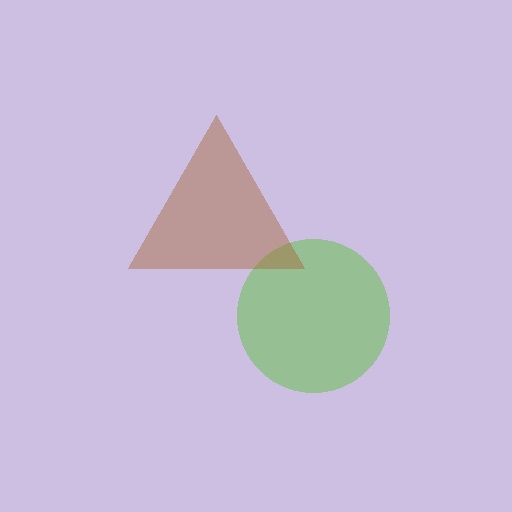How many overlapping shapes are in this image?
There are 2 overlapping shapes in the image.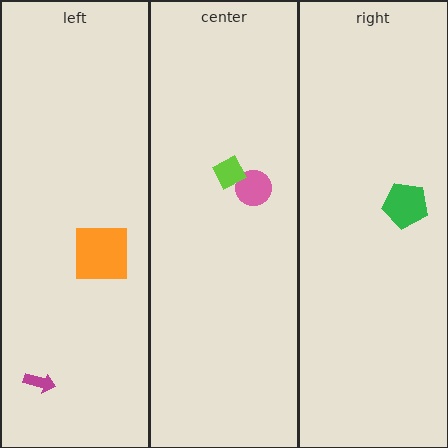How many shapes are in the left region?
2.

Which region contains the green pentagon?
The right region.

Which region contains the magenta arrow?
The left region.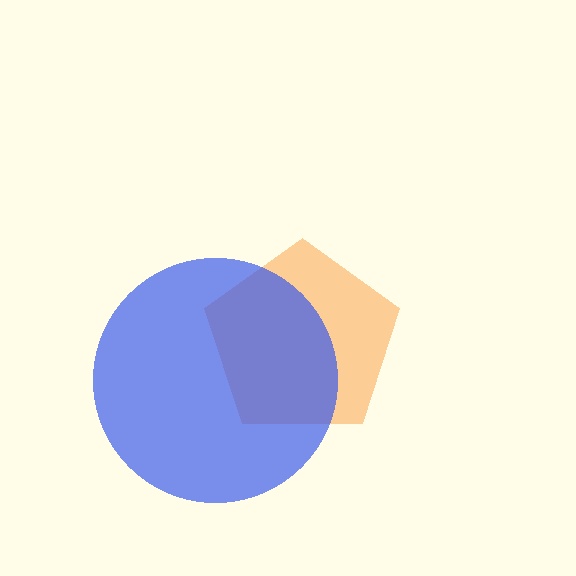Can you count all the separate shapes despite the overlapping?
Yes, there are 2 separate shapes.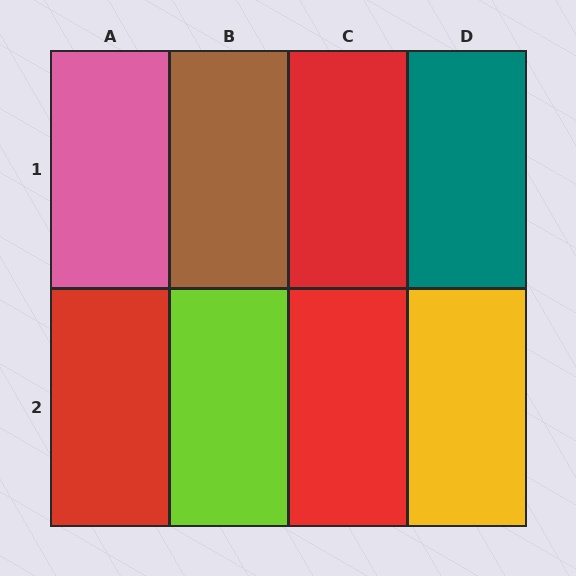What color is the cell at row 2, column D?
Yellow.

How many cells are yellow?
1 cell is yellow.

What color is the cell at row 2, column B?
Lime.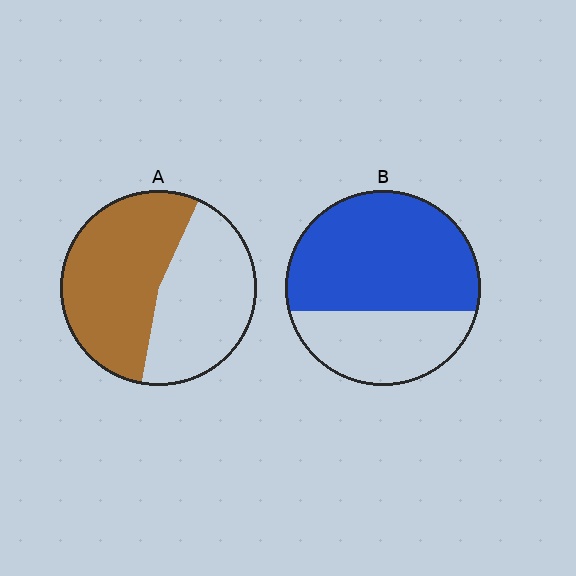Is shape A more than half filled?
Yes.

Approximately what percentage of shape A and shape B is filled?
A is approximately 55% and B is approximately 65%.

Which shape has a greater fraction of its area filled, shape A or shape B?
Shape B.